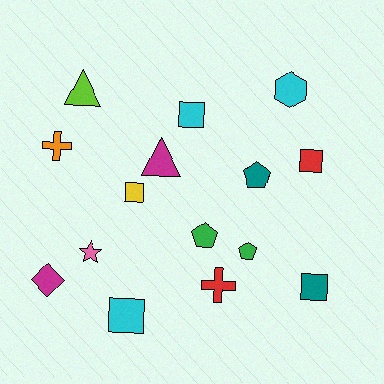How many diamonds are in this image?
There is 1 diamond.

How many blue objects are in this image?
There are no blue objects.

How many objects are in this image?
There are 15 objects.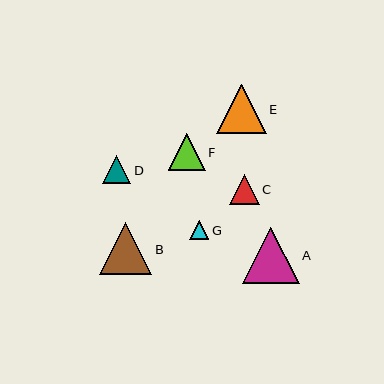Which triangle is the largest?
Triangle A is the largest with a size of approximately 57 pixels.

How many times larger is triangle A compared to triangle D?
Triangle A is approximately 2.0 times the size of triangle D.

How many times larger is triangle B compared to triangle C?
Triangle B is approximately 1.8 times the size of triangle C.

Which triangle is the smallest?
Triangle G is the smallest with a size of approximately 19 pixels.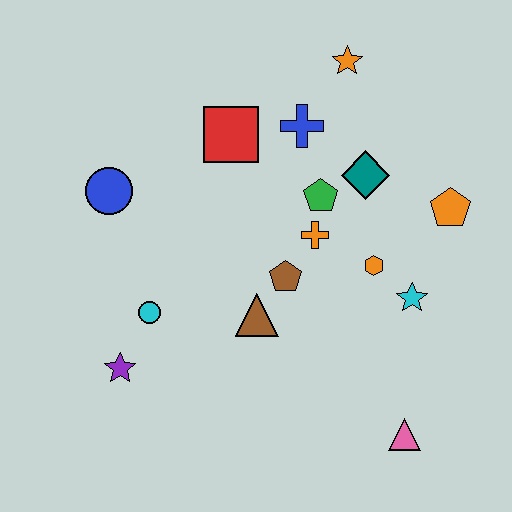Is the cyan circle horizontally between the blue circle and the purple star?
No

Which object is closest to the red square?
The blue cross is closest to the red square.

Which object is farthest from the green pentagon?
The purple star is farthest from the green pentagon.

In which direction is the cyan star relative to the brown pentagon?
The cyan star is to the right of the brown pentagon.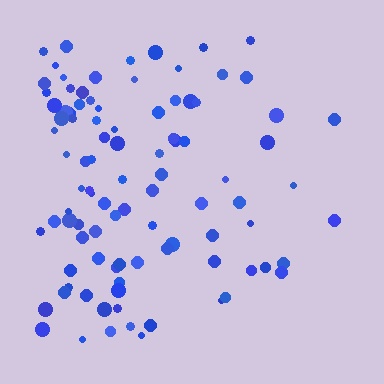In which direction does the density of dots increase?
From right to left, with the left side densest.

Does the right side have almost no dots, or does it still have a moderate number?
Still a moderate number, just noticeably fewer than the left.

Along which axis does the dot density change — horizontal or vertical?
Horizontal.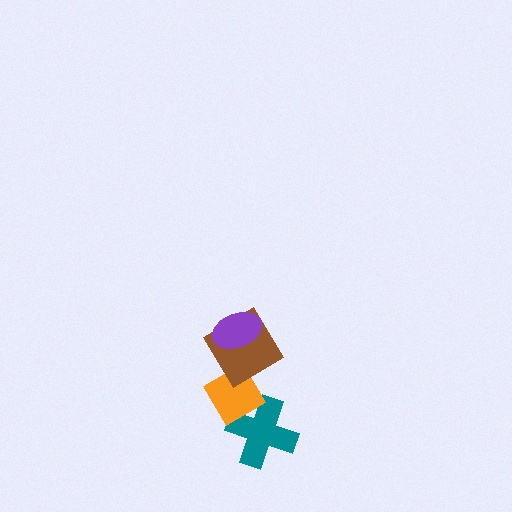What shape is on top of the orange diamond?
The brown diamond is on top of the orange diamond.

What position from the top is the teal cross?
The teal cross is 4th from the top.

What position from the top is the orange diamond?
The orange diamond is 3rd from the top.